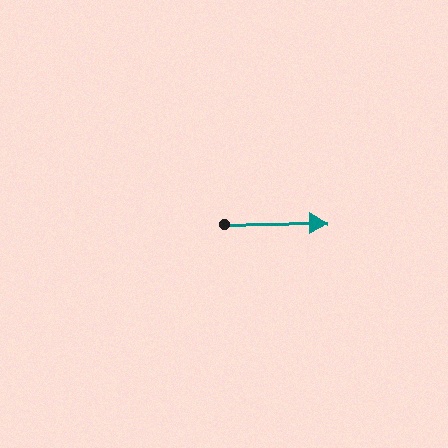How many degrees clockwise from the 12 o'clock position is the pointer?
Approximately 91 degrees.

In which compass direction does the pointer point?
East.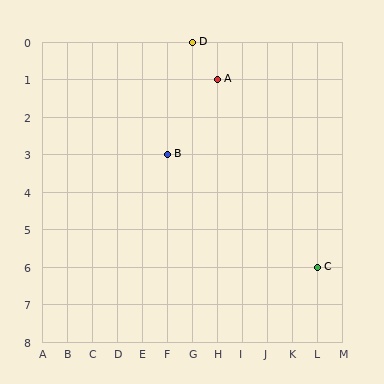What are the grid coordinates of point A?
Point A is at grid coordinates (H, 1).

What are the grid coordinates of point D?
Point D is at grid coordinates (G, 0).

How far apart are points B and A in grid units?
Points B and A are 2 columns and 2 rows apart (about 2.8 grid units diagonally).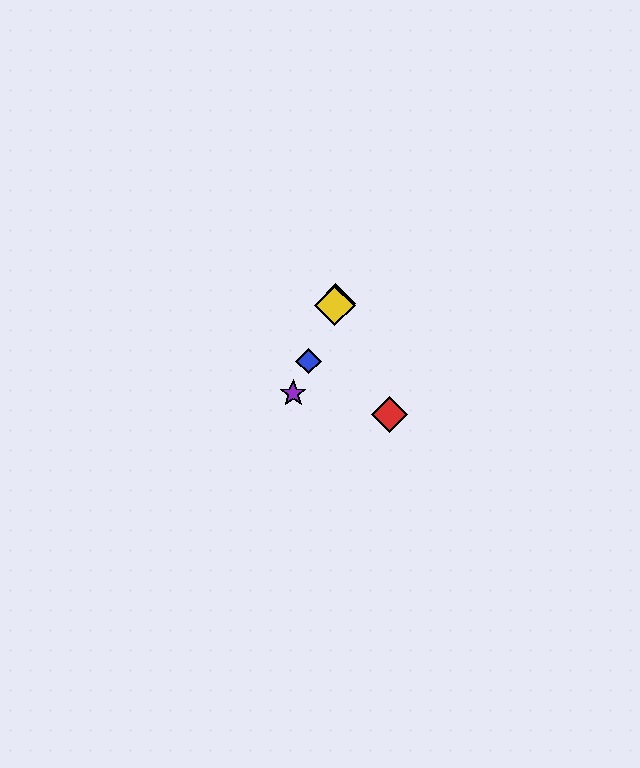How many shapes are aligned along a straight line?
4 shapes (the blue diamond, the green diamond, the yellow diamond, the purple star) are aligned along a straight line.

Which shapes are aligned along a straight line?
The blue diamond, the green diamond, the yellow diamond, the purple star are aligned along a straight line.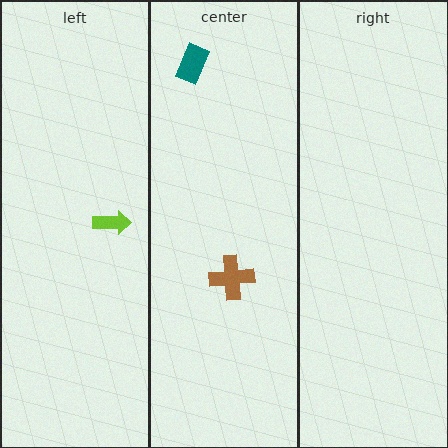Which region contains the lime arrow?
The left region.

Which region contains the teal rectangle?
The center region.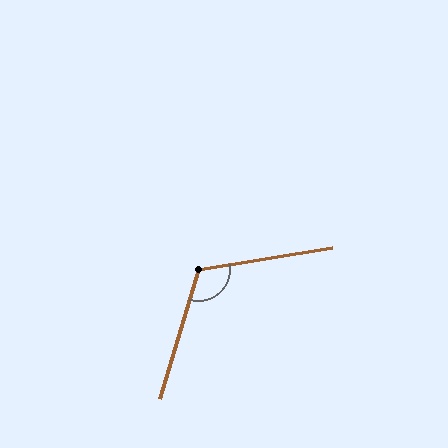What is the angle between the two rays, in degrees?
Approximately 116 degrees.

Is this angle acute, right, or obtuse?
It is obtuse.